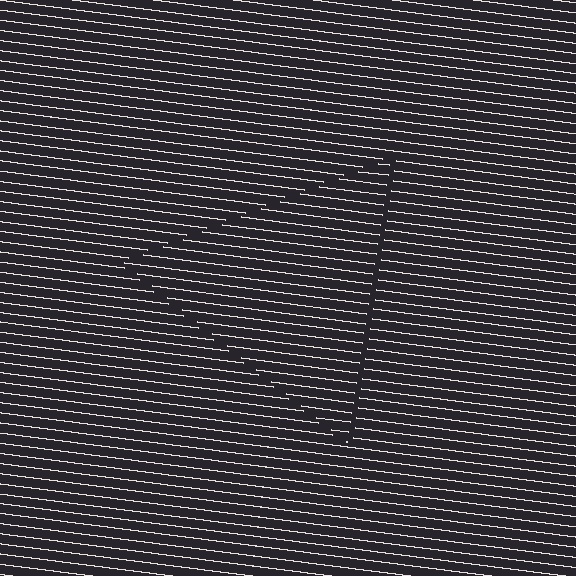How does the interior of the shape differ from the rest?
The interior of the shape contains the same grating, shifted by half a period — the contour is defined by the phase discontinuity where line-ends from the inner and outer gratings abut.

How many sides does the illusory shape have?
3 sides — the line-ends trace a triangle.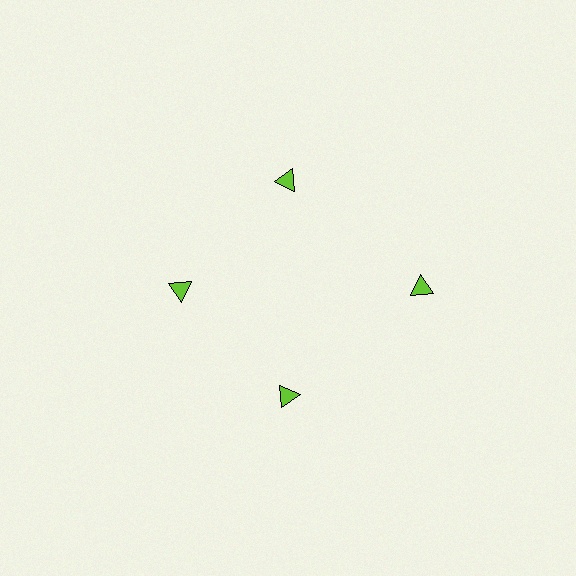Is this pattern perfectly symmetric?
No. The 4 lime triangles are arranged in a ring, but one element near the 3 o'clock position is pushed outward from the center, breaking the 4-fold rotational symmetry.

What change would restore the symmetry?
The symmetry would be restored by moving it inward, back onto the ring so that all 4 triangles sit at equal angles and equal distance from the center.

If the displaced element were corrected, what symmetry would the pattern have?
It would have 4-fold rotational symmetry — the pattern would map onto itself every 90 degrees.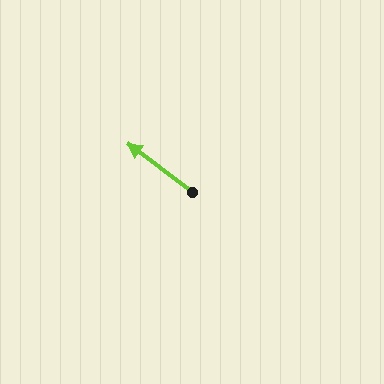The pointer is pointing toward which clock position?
Roughly 10 o'clock.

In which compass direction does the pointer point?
Northwest.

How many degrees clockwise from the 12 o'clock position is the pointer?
Approximately 307 degrees.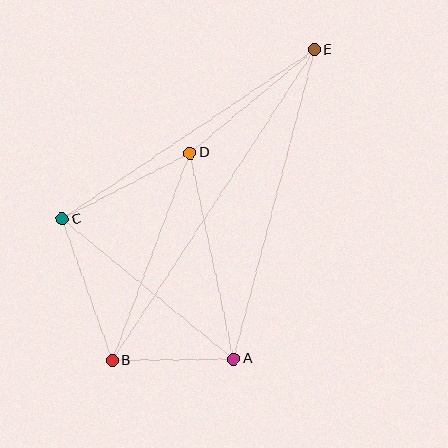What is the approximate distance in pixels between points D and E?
The distance between D and E is approximately 161 pixels.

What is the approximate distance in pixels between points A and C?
The distance between A and C is approximately 221 pixels.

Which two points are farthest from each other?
Points B and E are farthest from each other.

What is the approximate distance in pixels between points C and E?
The distance between C and E is approximately 304 pixels.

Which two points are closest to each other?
Points A and B are closest to each other.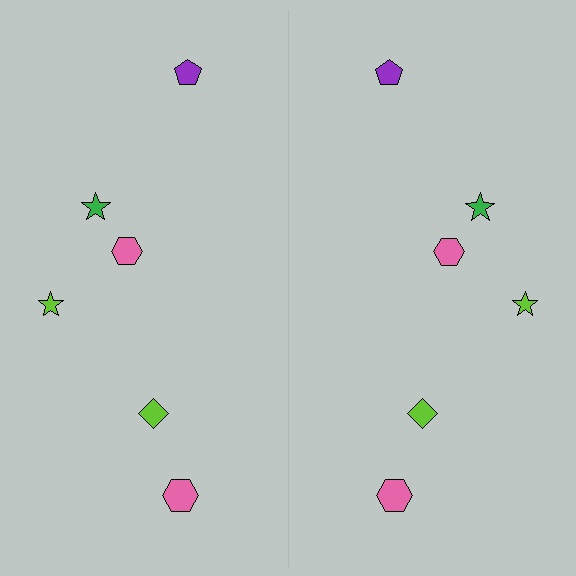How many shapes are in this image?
There are 12 shapes in this image.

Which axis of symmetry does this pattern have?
The pattern has a vertical axis of symmetry running through the center of the image.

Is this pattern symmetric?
Yes, this pattern has bilateral (reflection) symmetry.